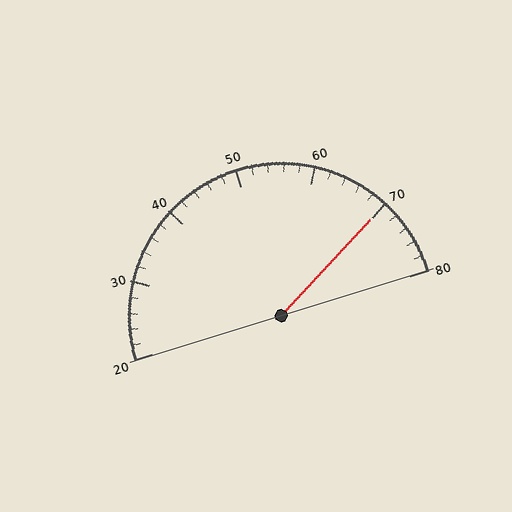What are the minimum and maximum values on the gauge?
The gauge ranges from 20 to 80.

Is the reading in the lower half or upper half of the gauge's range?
The reading is in the upper half of the range (20 to 80).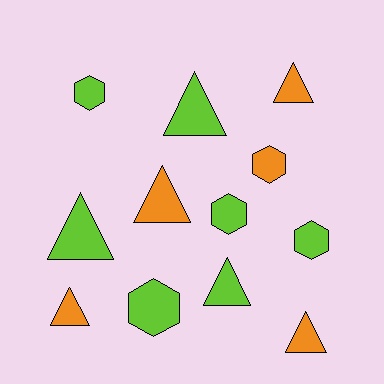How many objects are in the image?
There are 12 objects.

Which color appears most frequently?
Lime, with 7 objects.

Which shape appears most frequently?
Triangle, with 7 objects.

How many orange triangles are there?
There are 4 orange triangles.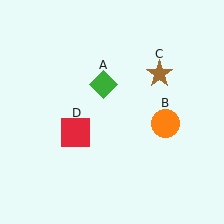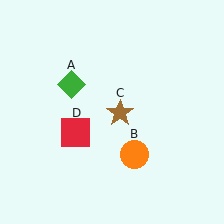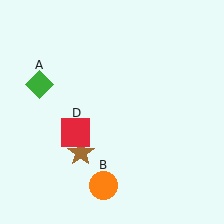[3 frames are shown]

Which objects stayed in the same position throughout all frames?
Red square (object D) remained stationary.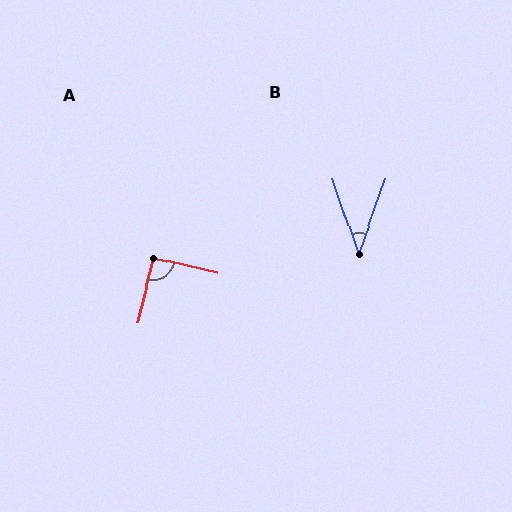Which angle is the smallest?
B, at approximately 39 degrees.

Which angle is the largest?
A, at approximately 90 degrees.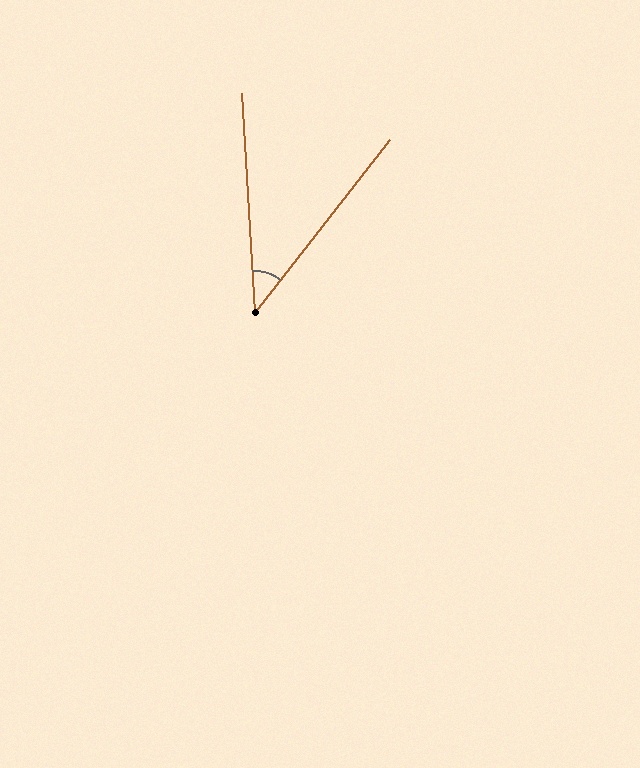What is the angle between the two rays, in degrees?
Approximately 41 degrees.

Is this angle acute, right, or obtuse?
It is acute.